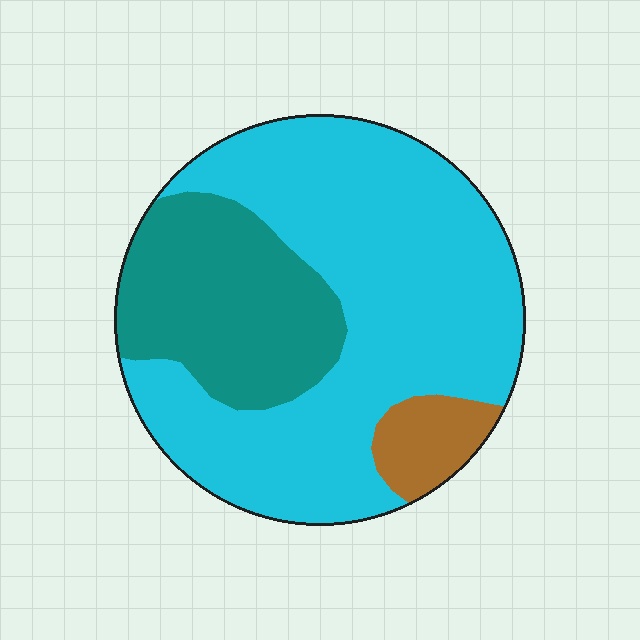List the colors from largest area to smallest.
From largest to smallest: cyan, teal, brown.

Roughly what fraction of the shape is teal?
Teal covers 27% of the shape.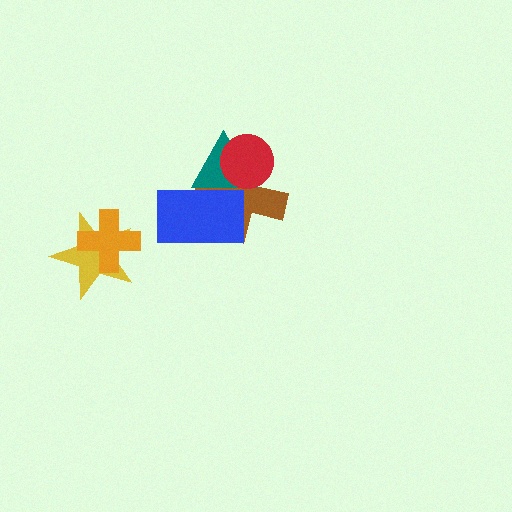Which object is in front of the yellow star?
The orange cross is in front of the yellow star.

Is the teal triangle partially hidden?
Yes, it is partially covered by another shape.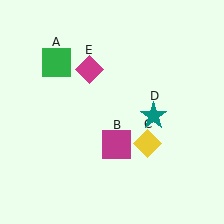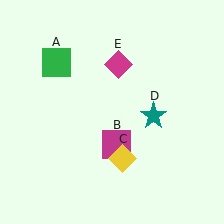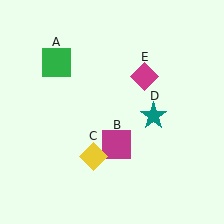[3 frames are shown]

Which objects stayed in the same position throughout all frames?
Green square (object A) and magenta square (object B) and teal star (object D) remained stationary.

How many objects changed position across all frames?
2 objects changed position: yellow diamond (object C), magenta diamond (object E).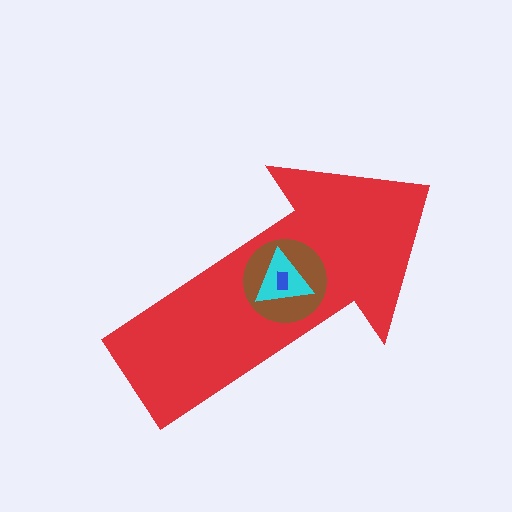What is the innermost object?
The blue rectangle.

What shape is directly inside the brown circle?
The cyan triangle.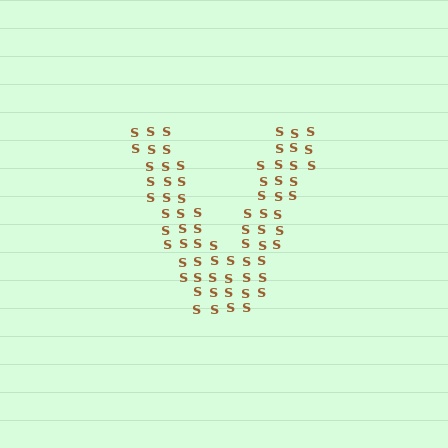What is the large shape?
The large shape is the letter V.